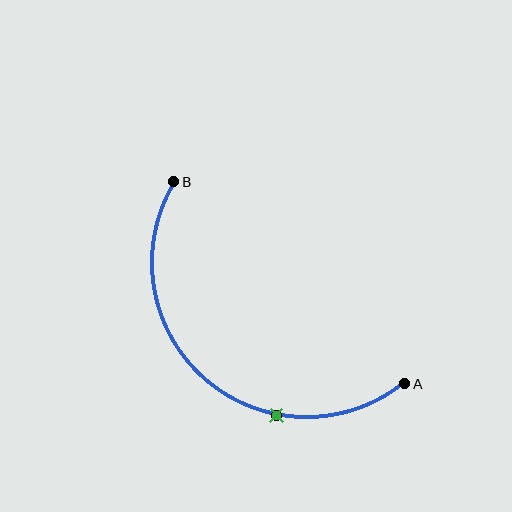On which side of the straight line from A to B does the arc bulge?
The arc bulges below and to the left of the straight line connecting A and B.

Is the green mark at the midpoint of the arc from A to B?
No. The green mark lies on the arc but is closer to endpoint A. The arc midpoint would be at the point on the curve equidistant along the arc from both A and B.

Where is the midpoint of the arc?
The arc midpoint is the point on the curve farthest from the straight line joining A and B. It sits below and to the left of that line.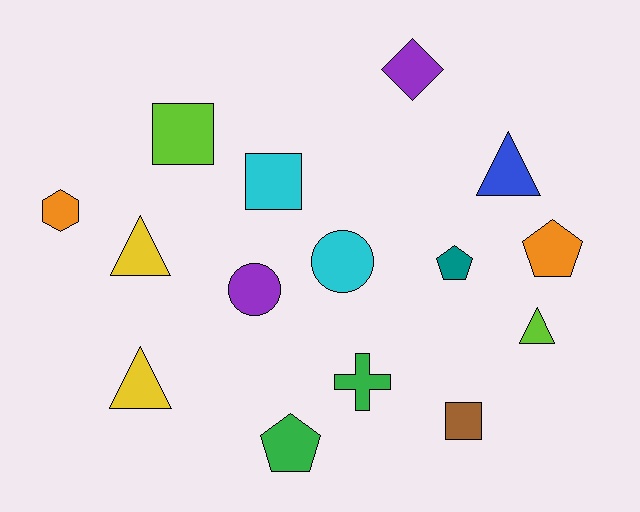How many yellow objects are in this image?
There are 2 yellow objects.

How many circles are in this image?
There are 2 circles.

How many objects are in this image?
There are 15 objects.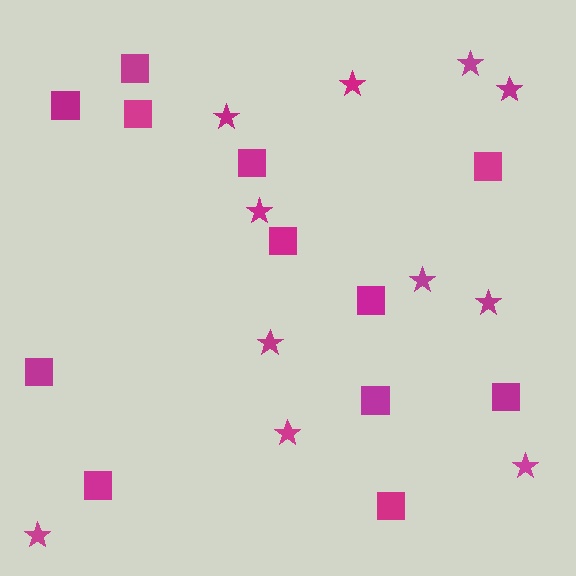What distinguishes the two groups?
There are 2 groups: one group of stars (11) and one group of squares (12).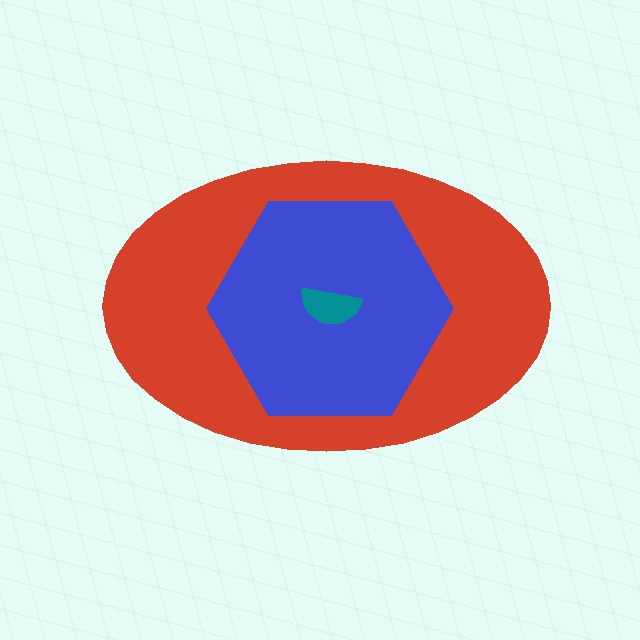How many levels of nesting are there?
3.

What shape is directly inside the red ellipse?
The blue hexagon.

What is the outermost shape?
The red ellipse.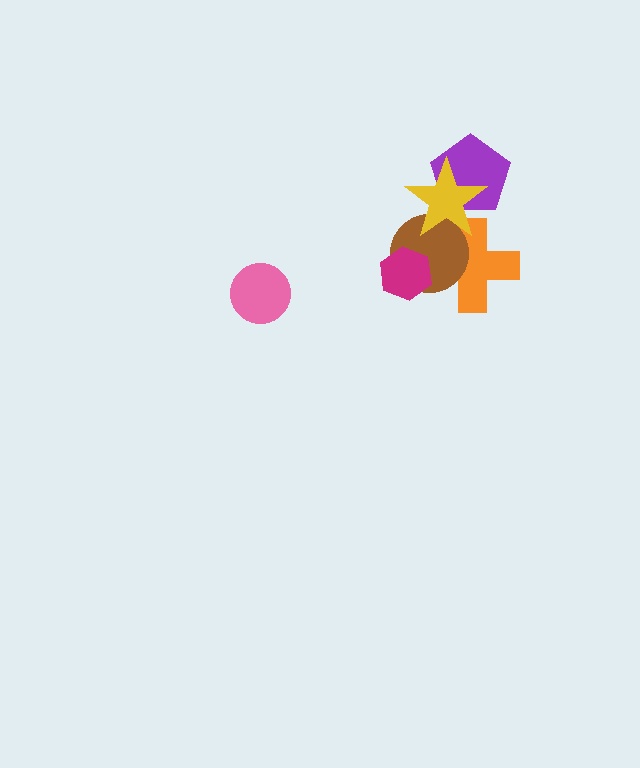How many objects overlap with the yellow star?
3 objects overlap with the yellow star.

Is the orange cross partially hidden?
Yes, it is partially covered by another shape.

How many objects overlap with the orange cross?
2 objects overlap with the orange cross.